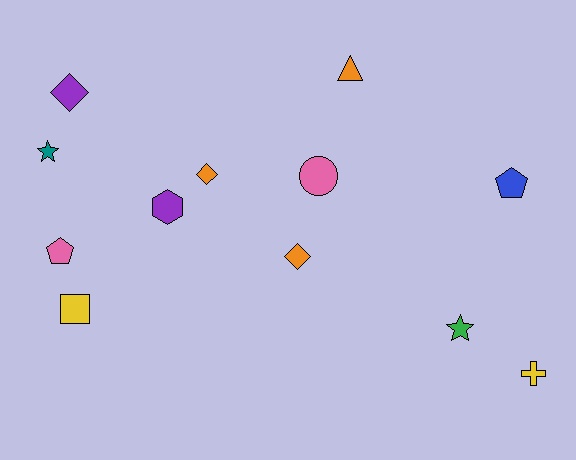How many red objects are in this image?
There are no red objects.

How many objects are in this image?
There are 12 objects.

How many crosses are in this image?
There is 1 cross.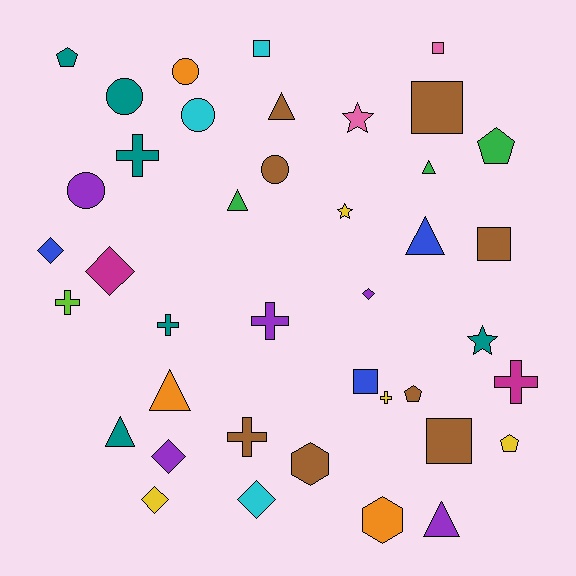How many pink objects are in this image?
There are 2 pink objects.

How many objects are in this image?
There are 40 objects.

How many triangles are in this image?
There are 7 triangles.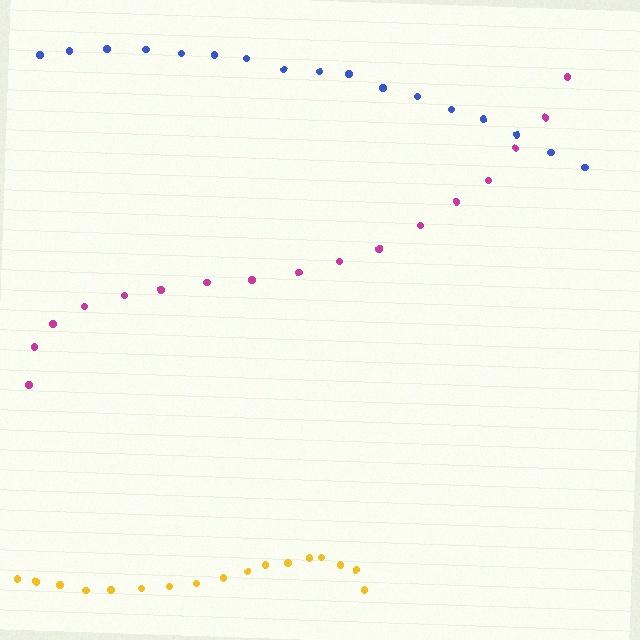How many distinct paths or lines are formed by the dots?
There are 3 distinct paths.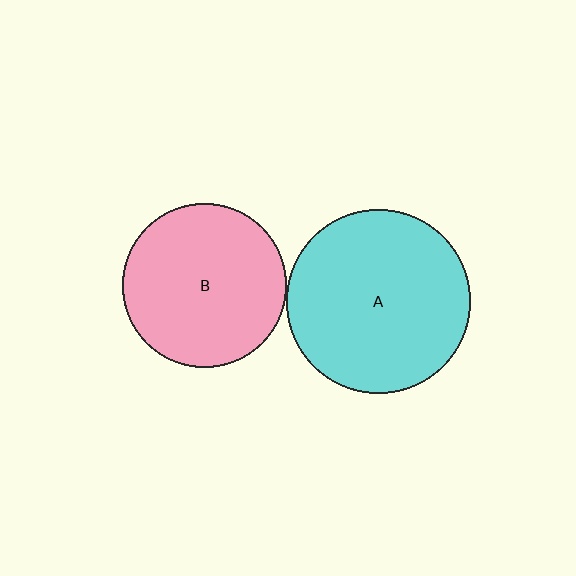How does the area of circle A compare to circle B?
Approximately 1.3 times.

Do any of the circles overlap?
No, none of the circles overlap.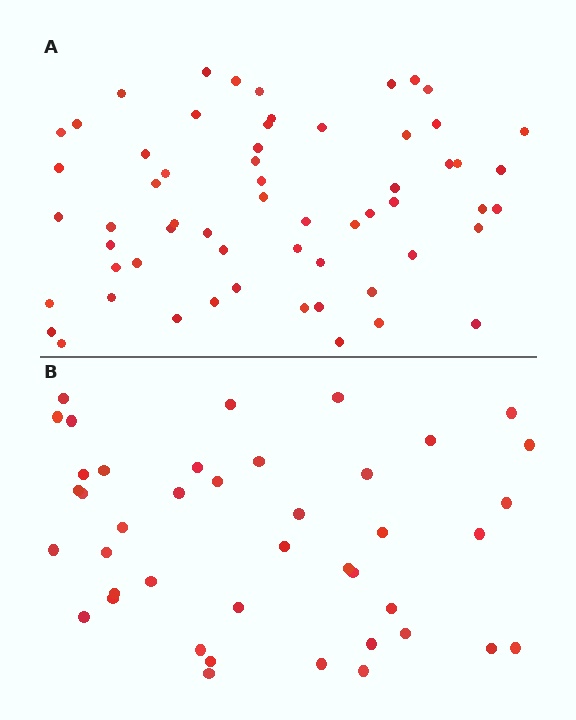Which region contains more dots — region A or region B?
Region A (the top region) has more dots.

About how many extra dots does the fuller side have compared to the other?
Region A has approximately 20 more dots than region B.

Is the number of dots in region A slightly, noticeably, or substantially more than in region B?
Region A has noticeably more, but not dramatically so. The ratio is roughly 1.4 to 1.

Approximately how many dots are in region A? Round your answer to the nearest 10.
About 60 dots.